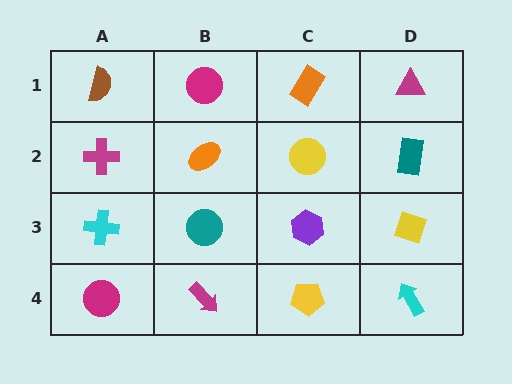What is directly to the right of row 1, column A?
A magenta circle.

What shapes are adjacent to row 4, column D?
A yellow diamond (row 3, column D), a yellow pentagon (row 4, column C).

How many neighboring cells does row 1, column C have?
3.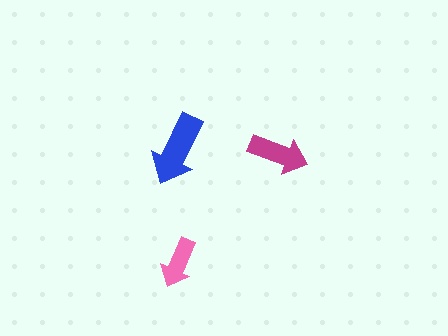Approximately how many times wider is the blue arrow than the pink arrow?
About 1.5 times wider.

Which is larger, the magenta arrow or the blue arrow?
The blue one.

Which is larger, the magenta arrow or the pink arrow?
The magenta one.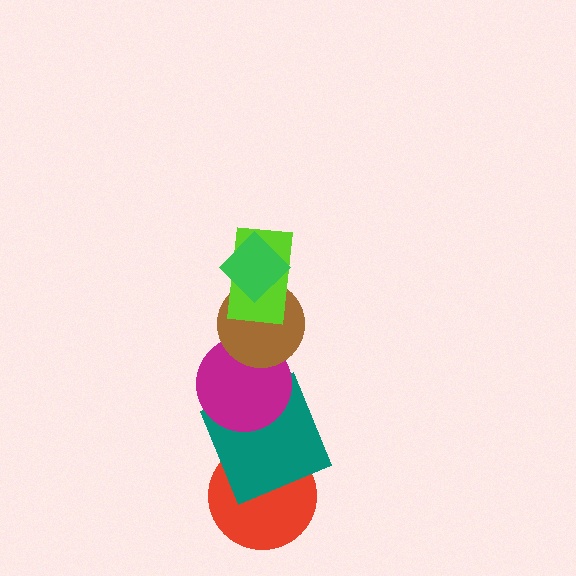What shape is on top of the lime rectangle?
The green diamond is on top of the lime rectangle.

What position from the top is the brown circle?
The brown circle is 3rd from the top.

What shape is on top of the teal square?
The magenta circle is on top of the teal square.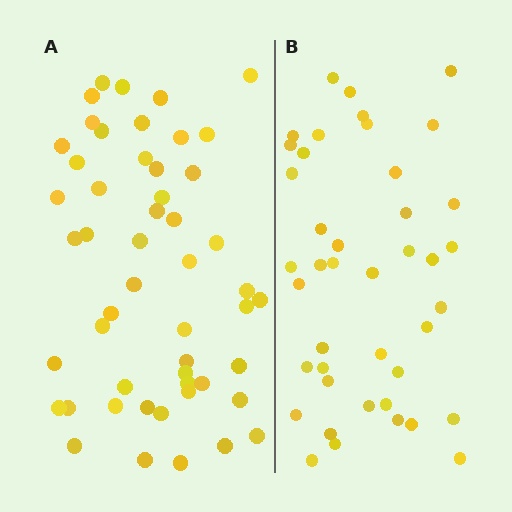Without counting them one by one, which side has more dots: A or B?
Region A (the left region) has more dots.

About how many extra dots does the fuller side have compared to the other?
Region A has roughly 8 or so more dots than region B.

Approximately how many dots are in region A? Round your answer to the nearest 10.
About 50 dots. (The exact count is 51, which rounds to 50.)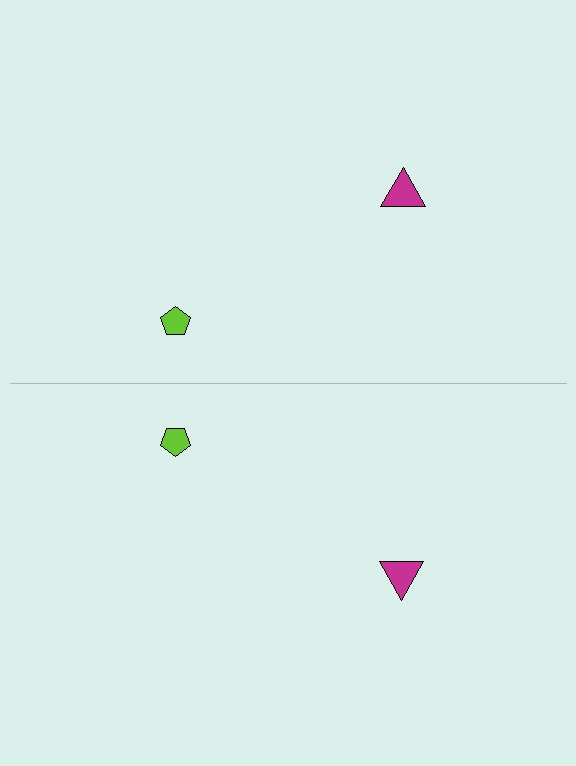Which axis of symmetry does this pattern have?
The pattern has a horizontal axis of symmetry running through the center of the image.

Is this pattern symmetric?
Yes, this pattern has bilateral (reflection) symmetry.